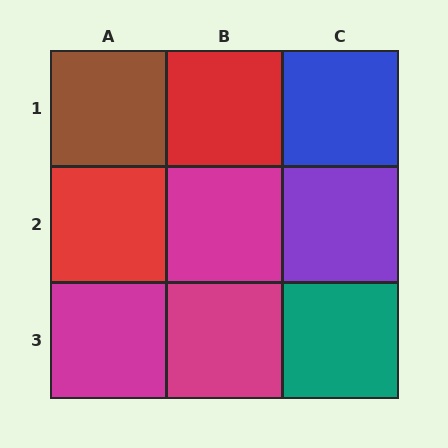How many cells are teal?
1 cell is teal.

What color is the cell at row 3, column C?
Teal.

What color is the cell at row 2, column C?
Purple.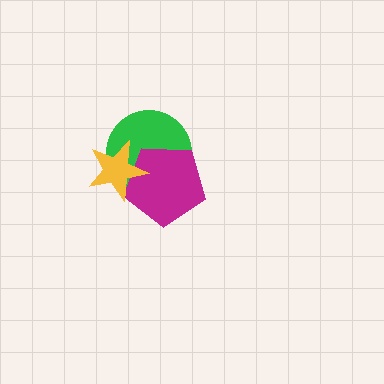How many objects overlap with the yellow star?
2 objects overlap with the yellow star.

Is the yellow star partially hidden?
No, no other shape covers it.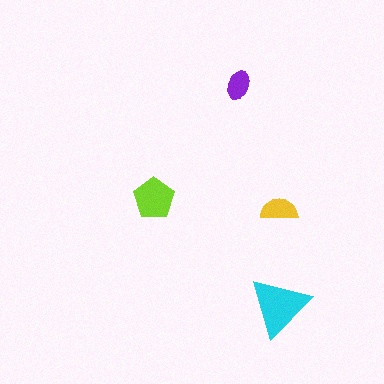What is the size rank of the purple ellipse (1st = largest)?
4th.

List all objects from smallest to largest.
The purple ellipse, the yellow semicircle, the lime pentagon, the cyan triangle.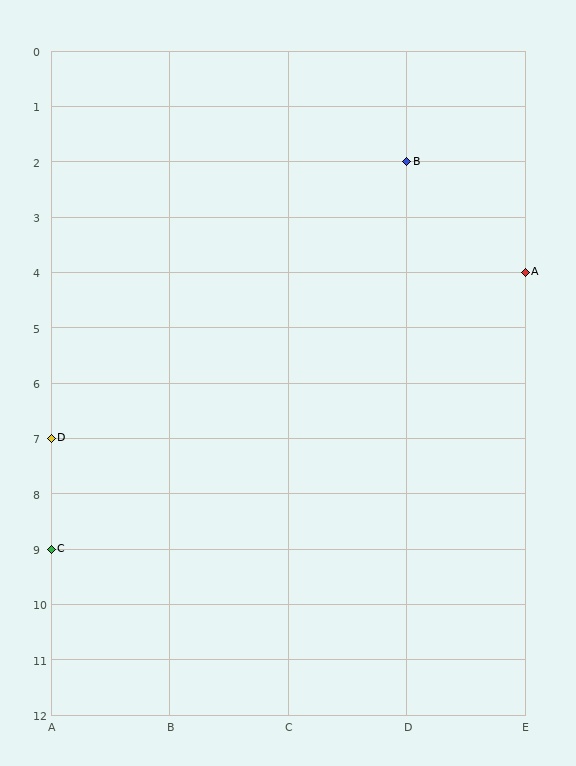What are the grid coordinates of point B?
Point B is at grid coordinates (D, 2).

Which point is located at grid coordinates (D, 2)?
Point B is at (D, 2).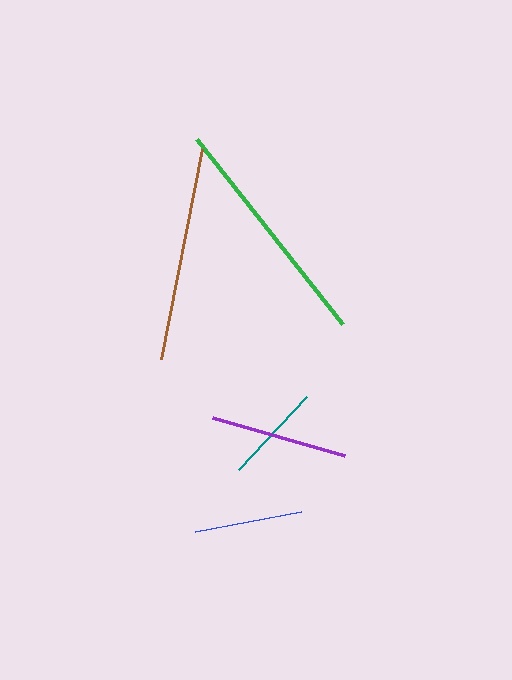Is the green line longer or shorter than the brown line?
The green line is longer than the brown line.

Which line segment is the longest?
The green line is the longest at approximately 236 pixels.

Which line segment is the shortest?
The teal line is the shortest at approximately 100 pixels.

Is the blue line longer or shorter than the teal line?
The blue line is longer than the teal line.